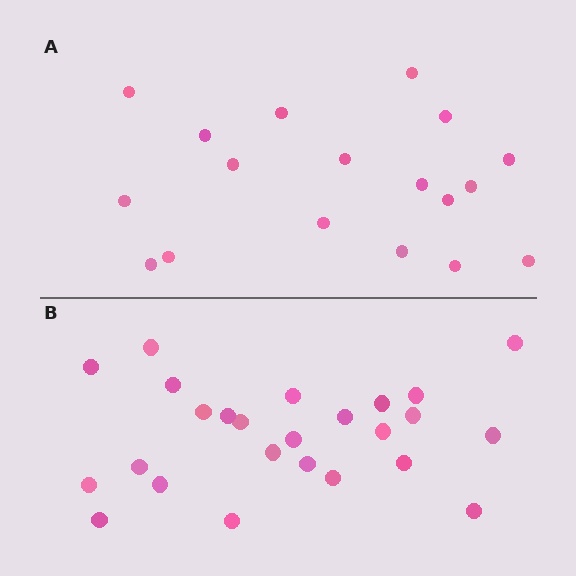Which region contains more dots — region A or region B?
Region B (the bottom region) has more dots.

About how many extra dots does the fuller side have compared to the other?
Region B has roughly 8 or so more dots than region A.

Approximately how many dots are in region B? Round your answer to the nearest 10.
About 20 dots. (The exact count is 25, which rounds to 20.)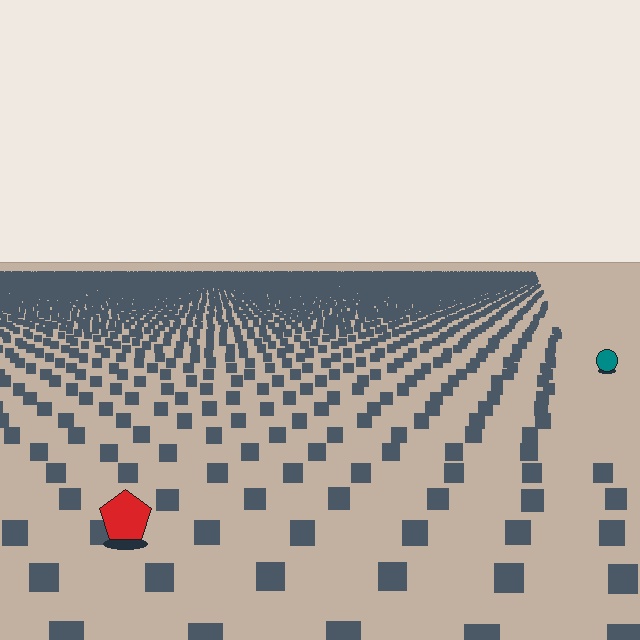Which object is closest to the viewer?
The red pentagon is closest. The texture marks near it are larger and more spread out.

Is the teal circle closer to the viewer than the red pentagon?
No. The red pentagon is closer — you can tell from the texture gradient: the ground texture is coarser near it.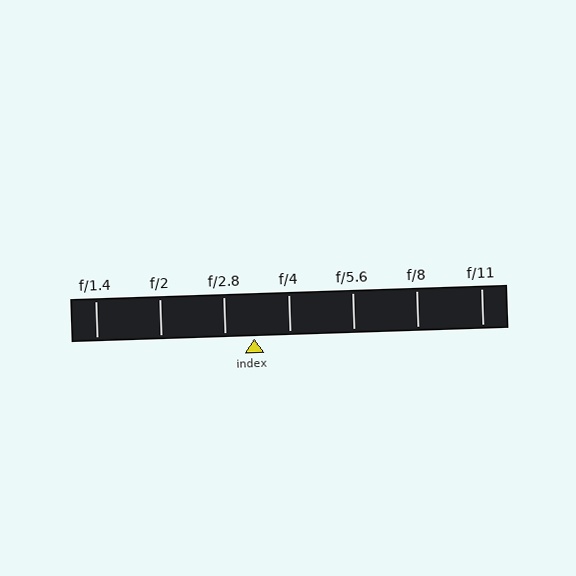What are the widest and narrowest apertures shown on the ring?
The widest aperture shown is f/1.4 and the narrowest is f/11.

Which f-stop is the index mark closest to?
The index mark is closest to f/2.8.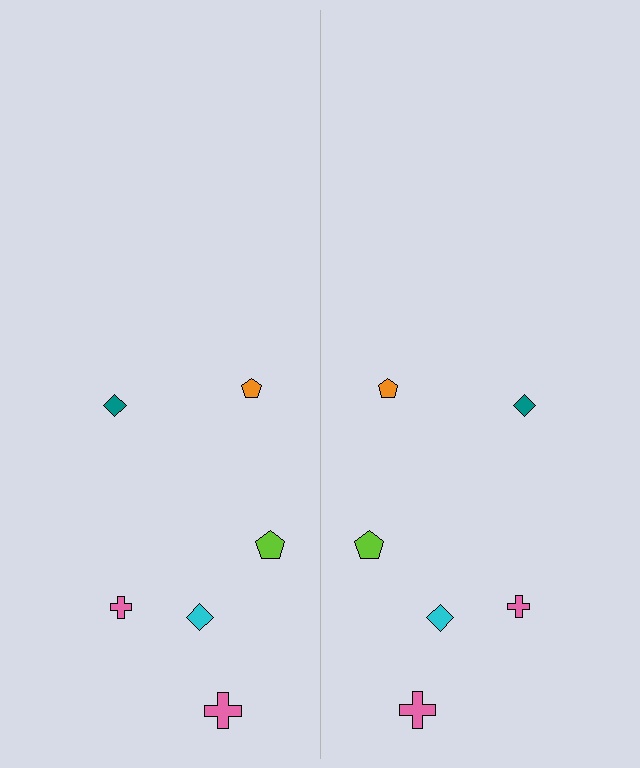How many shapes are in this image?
There are 12 shapes in this image.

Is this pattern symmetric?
Yes, this pattern has bilateral (reflection) symmetry.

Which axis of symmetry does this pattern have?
The pattern has a vertical axis of symmetry running through the center of the image.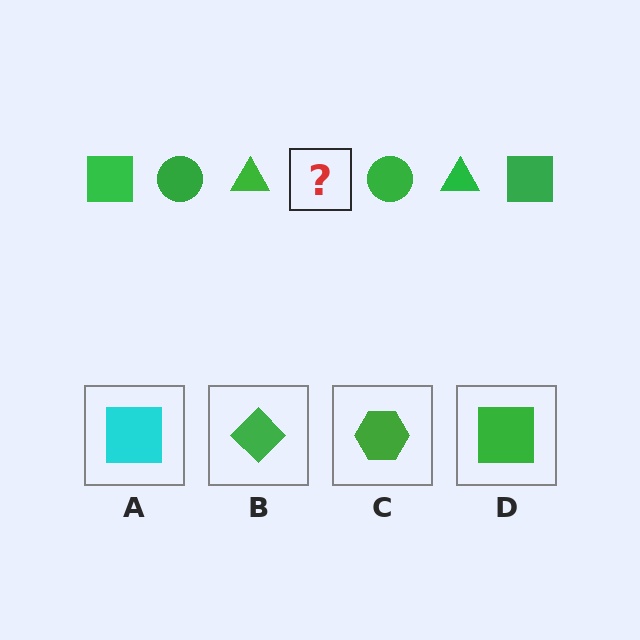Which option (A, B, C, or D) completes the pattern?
D.